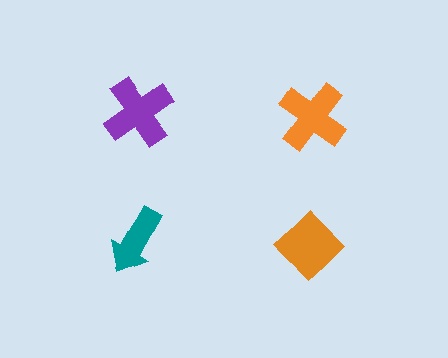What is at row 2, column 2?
An orange diamond.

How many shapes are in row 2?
2 shapes.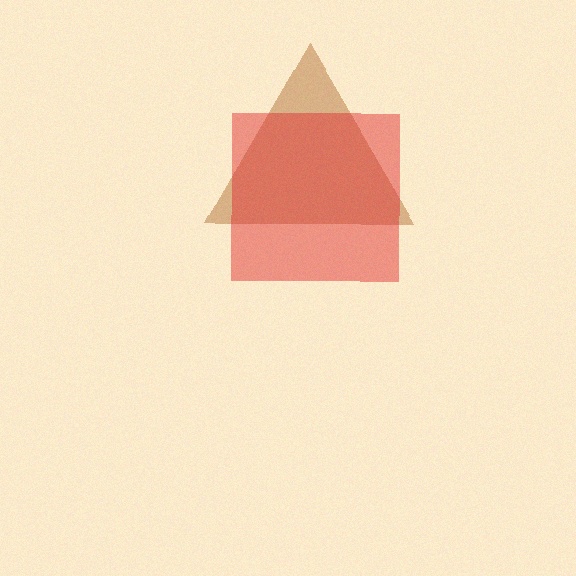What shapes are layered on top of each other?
The layered shapes are: a brown triangle, a red square.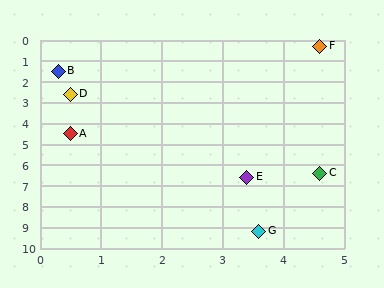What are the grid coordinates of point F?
Point F is at approximately (4.6, 0.3).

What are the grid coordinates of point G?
Point G is at approximately (3.6, 9.2).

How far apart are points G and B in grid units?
Points G and B are about 8.4 grid units apart.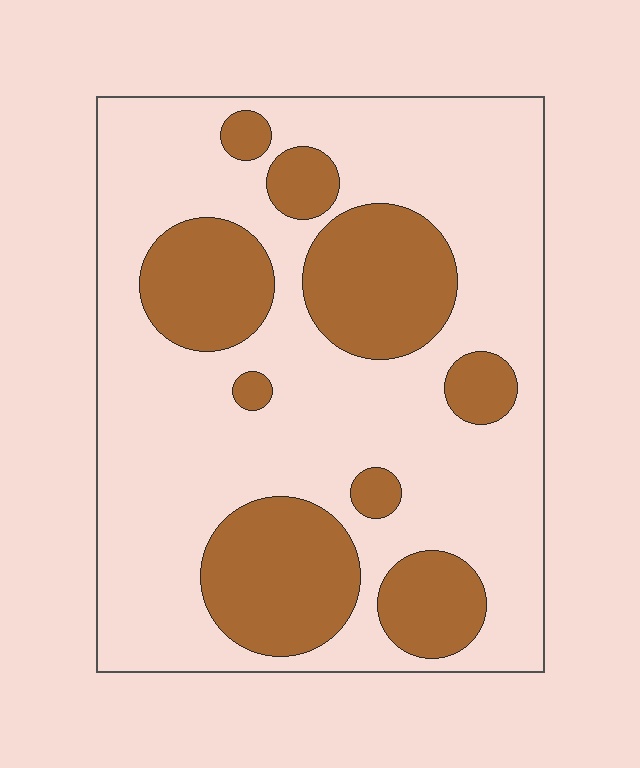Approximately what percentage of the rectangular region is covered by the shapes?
Approximately 30%.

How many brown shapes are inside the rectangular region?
9.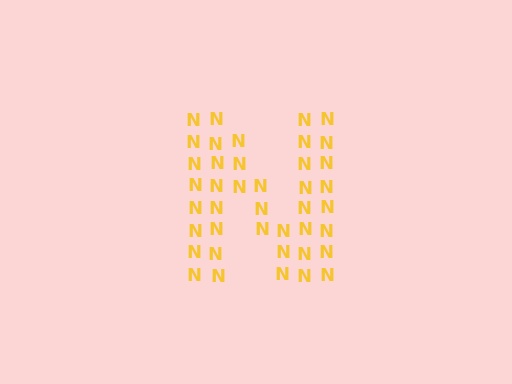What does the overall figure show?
The overall figure shows the letter N.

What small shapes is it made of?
It is made of small letter N's.